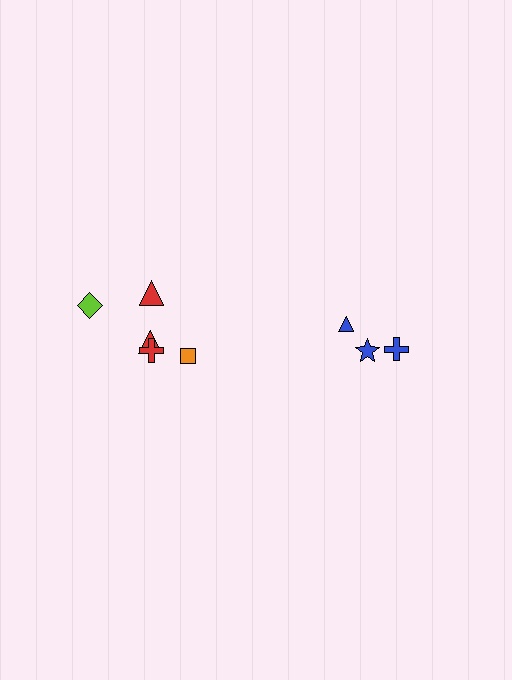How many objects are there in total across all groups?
There are 8 objects.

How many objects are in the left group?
There are 5 objects.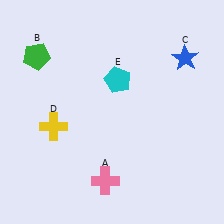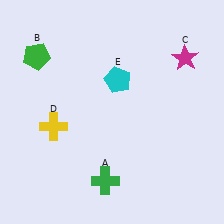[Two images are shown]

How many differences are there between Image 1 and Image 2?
There are 2 differences between the two images.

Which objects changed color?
A changed from pink to green. C changed from blue to magenta.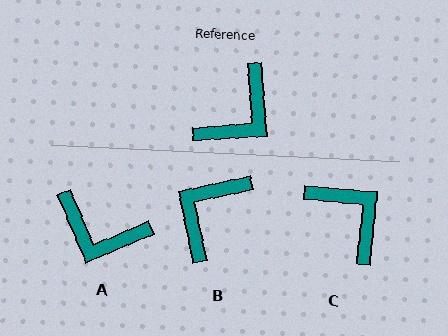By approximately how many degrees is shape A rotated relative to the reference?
Approximately 71 degrees clockwise.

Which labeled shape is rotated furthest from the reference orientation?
B, about 172 degrees away.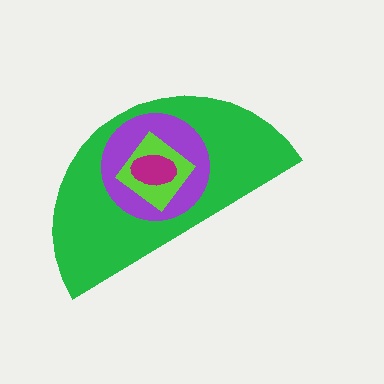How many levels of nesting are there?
4.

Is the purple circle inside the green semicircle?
Yes.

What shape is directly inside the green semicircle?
The purple circle.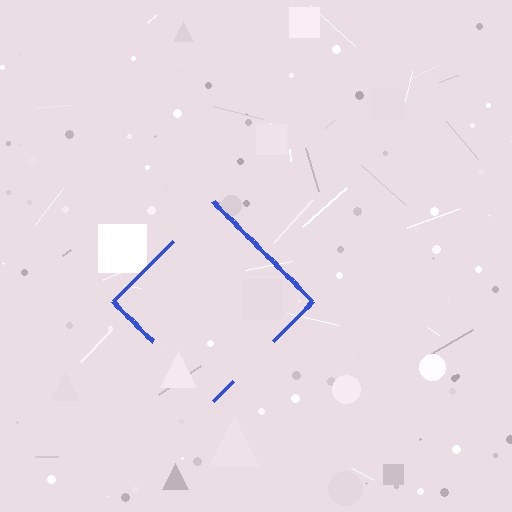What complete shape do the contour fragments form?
The contour fragments form a diamond.